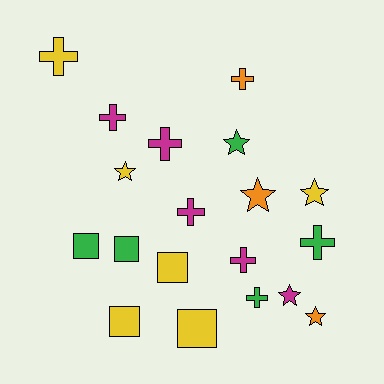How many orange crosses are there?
There is 1 orange cross.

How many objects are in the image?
There are 19 objects.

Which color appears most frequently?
Yellow, with 6 objects.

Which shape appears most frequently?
Cross, with 8 objects.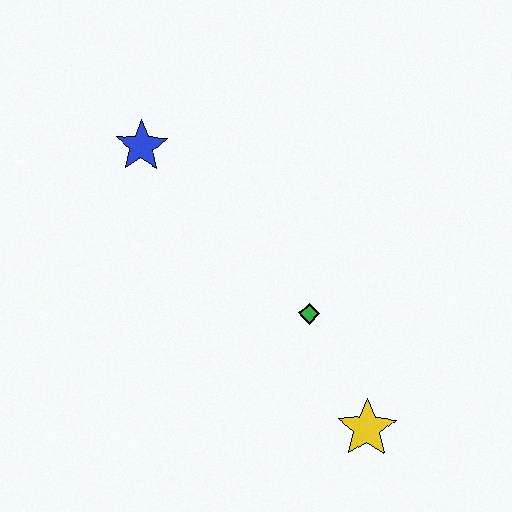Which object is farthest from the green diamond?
The blue star is farthest from the green diamond.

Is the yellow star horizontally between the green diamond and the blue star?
No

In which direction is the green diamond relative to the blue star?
The green diamond is to the right of the blue star.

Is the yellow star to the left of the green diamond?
No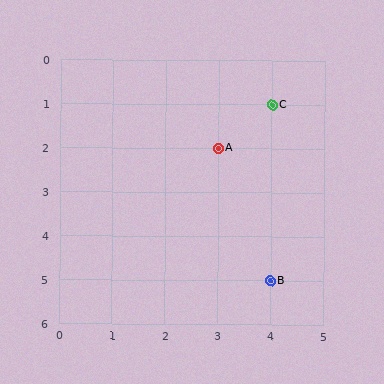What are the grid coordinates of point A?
Point A is at grid coordinates (3, 2).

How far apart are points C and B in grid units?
Points C and B are 4 rows apart.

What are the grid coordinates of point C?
Point C is at grid coordinates (4, 1).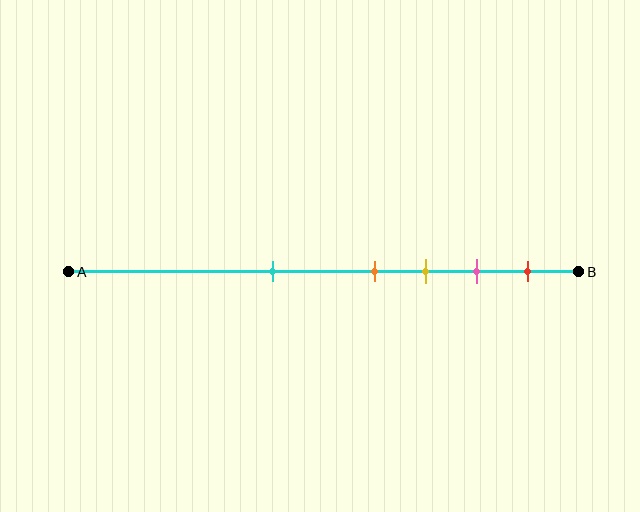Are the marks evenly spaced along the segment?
No, the marks are not evenly spaced.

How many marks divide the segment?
There are 5 marks dividing the segment.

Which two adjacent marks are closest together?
The orange and yellow marks are the closest adjacent pair.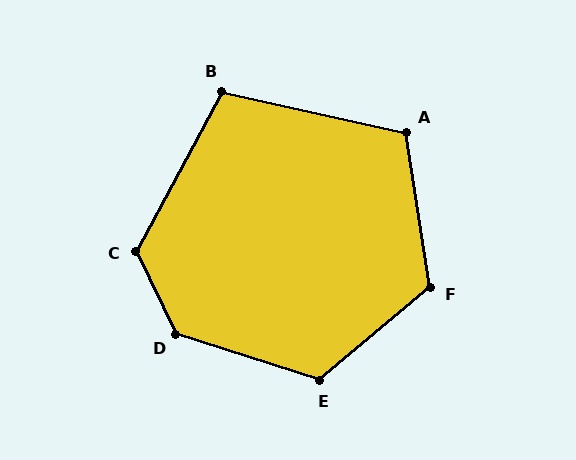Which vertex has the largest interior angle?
D, at approximately 133 degrees.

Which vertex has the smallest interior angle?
B, at approximately 106 degrees.